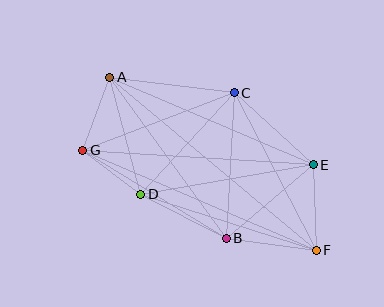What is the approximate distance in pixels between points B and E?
The distance between B and E is approximately 114 pixels.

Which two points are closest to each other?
Points D and G are closest to each other.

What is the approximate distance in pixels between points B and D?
The distance between B and D is approximately 96 pixels.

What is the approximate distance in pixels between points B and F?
The distance between B and F is approximately 91 pixels.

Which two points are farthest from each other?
Points A and F are farthest from each other.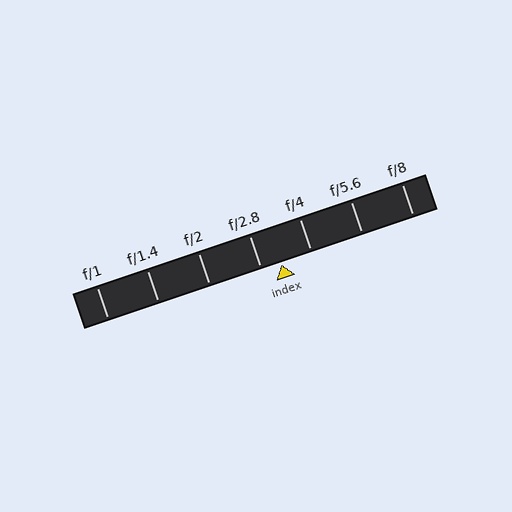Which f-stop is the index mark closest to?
The index mark is closest to f/2.8.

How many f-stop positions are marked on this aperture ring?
There are 7 f-stop positions marked.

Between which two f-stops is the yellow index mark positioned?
The index mark is between f/2.8 and f/4.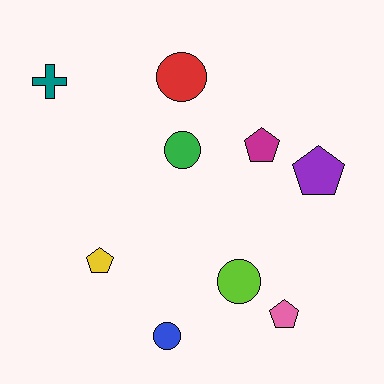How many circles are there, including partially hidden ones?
There are 4 circles.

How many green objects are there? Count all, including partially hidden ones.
There is 1 green object.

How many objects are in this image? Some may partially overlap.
There are 9 objects.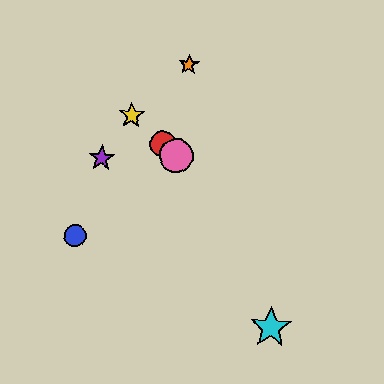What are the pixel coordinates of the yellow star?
The yellow star is at (132, 115).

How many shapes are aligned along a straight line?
4 shapes (the red circle, the green star, the yellow star, the pink circle) are aligned along a straight line.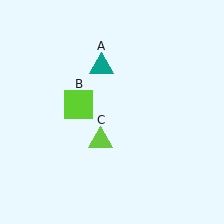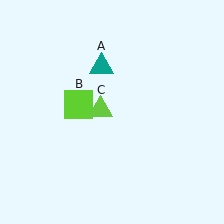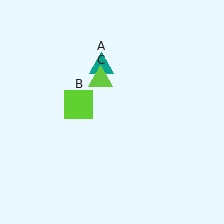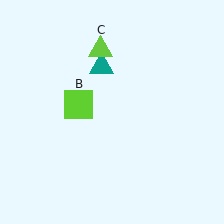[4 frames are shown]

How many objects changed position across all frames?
1 object changed position: lime triangle (object C).